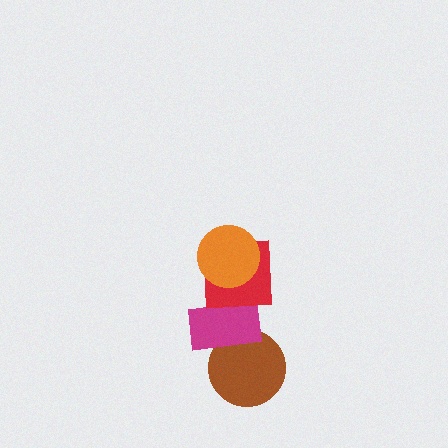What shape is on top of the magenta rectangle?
The red square is on top of the magenta rectangle.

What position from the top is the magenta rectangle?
The magenta rectangle is 3rd from the top.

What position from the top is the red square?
The red square is 2nd from the top.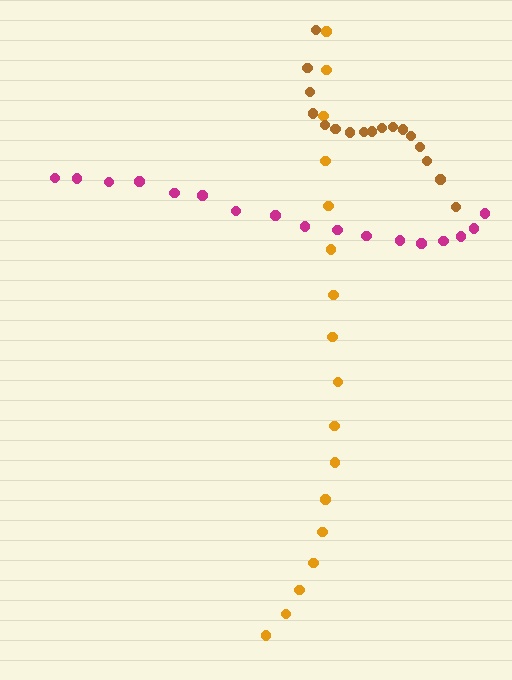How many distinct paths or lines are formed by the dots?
There are 3 distinct paths.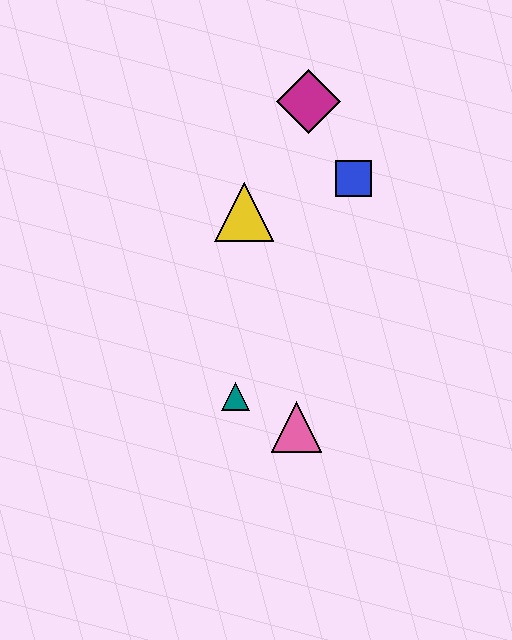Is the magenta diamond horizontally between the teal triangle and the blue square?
Yes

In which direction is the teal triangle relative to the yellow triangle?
The teal triangle is below the yellow triangle.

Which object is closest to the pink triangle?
The teal triangle is closest to the pink triangle.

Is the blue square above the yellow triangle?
Yes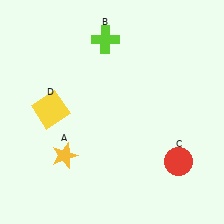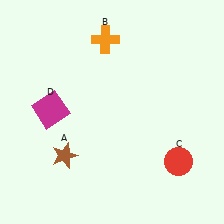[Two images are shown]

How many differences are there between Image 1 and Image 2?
There are 3 differences between the two images.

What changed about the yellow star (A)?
In Image 1, A is yellow. In Image 2, it changed to brown.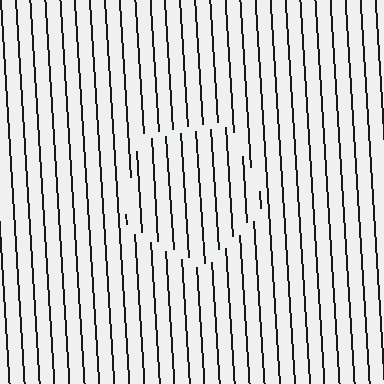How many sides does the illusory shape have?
5 sides — the line-ends trace a pentagon.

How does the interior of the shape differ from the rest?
The interior of the shape contains the same grating, shifted by half a period — the contour is defined by the phase discontinuity where line-ends from the inner and outer gratings abut.